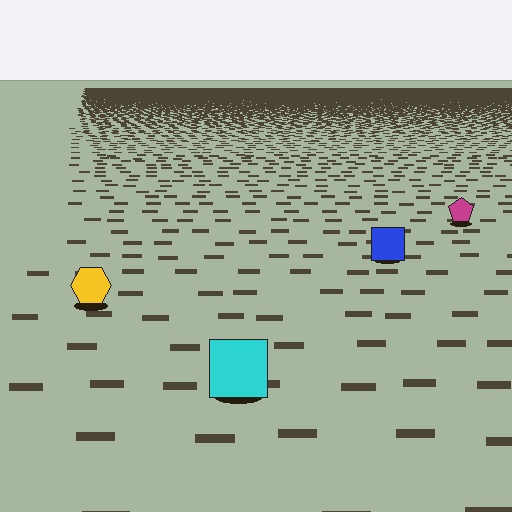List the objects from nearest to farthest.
From nearest to farthest: the cyan square, the yellow hexagon, the blue square, the magenta pentagon.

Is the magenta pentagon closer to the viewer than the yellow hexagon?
No. The yellow hexagon is closer — you can tell from the texture gradient: the ground texture is coarser near it.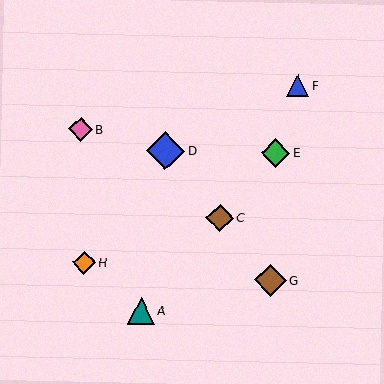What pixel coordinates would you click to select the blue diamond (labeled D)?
Click at (166, 151) to select the blue diamond D.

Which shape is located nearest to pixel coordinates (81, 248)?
The orange diamond (labeled H) at (84, 263) is nearest to that location.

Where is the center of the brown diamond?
The center of the brown diamond is at (220, 218).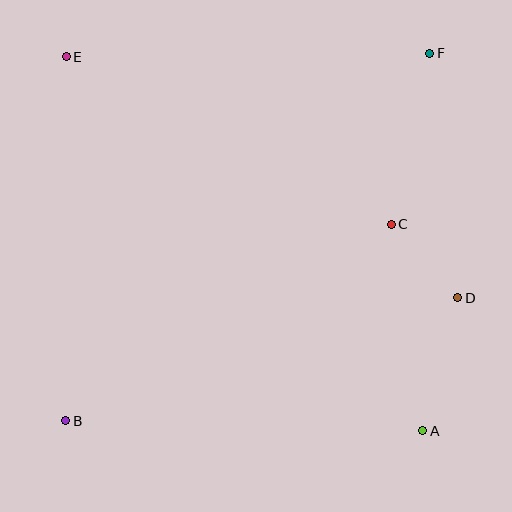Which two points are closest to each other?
Points C and D are closest to each other.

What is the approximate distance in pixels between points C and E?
The distance between C and E is approximately 366 pixels.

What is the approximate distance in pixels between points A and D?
The distance between A and D is approximately 137 pixels.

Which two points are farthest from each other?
Points B and F are farthest from each other.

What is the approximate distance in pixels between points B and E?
The distance between B and E is approximately 364 pixels.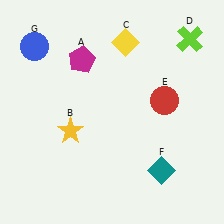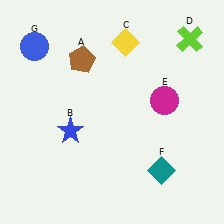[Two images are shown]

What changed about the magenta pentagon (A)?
In Image 1, A is magenta. In Image 2, it changed to brown.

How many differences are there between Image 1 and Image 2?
There are 3 differences between the two images.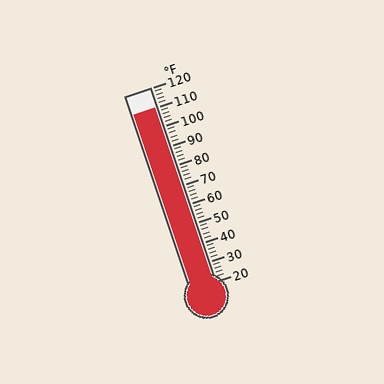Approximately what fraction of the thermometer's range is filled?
The thermometer is filled to approximately 90% of its range.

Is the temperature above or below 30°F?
The temperature is above 30°F.